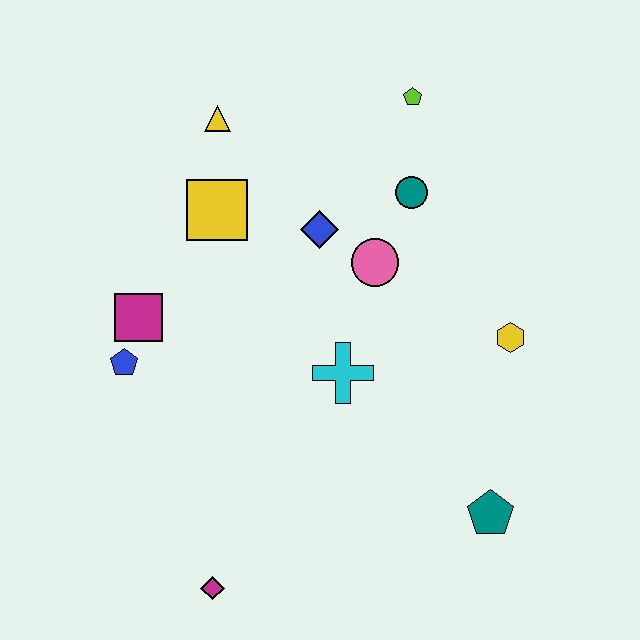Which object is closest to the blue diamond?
The pink circle is closest to the blue diamond.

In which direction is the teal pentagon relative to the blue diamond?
The teal pentagon is below the blue diamond.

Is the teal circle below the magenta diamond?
No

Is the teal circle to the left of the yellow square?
No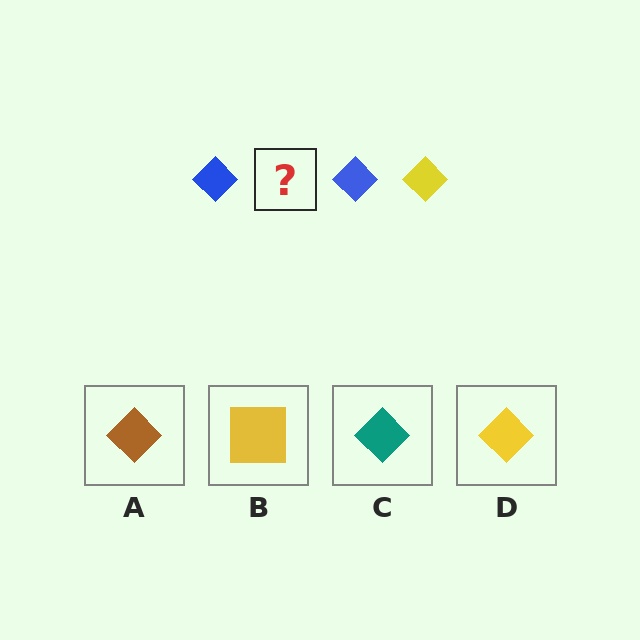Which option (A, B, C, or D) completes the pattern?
D.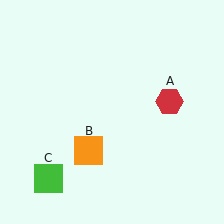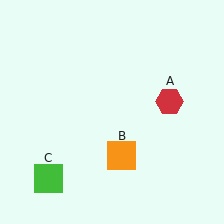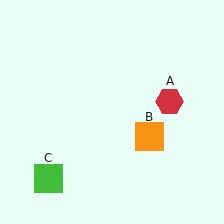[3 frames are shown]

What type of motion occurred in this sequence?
The orange square (object B) rotated counterclockwise around the center of the scene.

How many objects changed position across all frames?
1 object changed position: orange square (object B).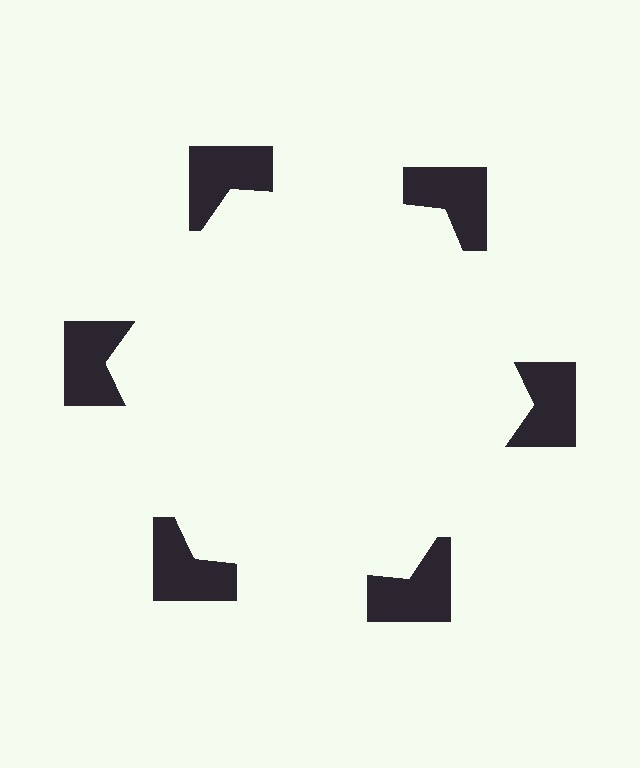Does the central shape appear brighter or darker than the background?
It typically appears slightly brighter than the background, even though no actual brightness change is drawn.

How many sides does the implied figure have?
6 sides.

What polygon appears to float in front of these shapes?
An illusory hexagon — its edges are inferred from the aligned wedge cuts in the notched squares, not physically drawn.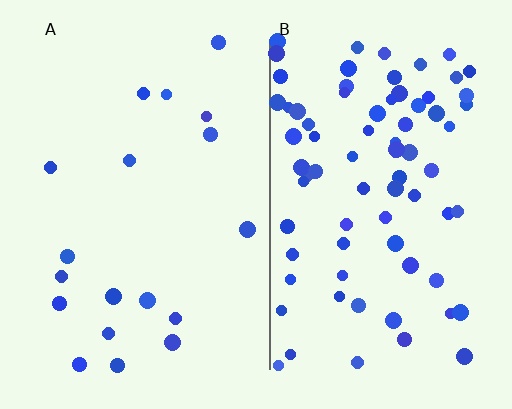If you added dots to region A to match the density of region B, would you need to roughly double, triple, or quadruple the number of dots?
Approximately quadruple.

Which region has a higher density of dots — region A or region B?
B (the right).